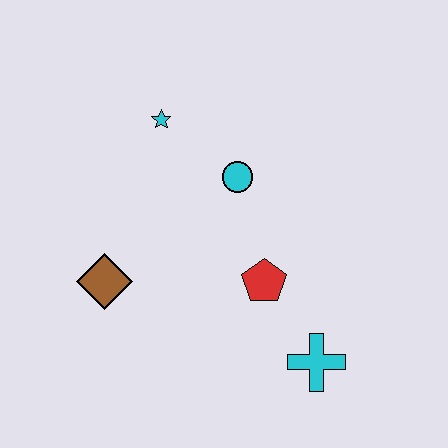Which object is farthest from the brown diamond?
The cyan cross is farthest from the brown diamond.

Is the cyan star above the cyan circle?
Yes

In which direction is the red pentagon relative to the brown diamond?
The red pentagon is to the right of the brown diamond.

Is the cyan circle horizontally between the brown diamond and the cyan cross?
Yes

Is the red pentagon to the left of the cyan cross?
Yes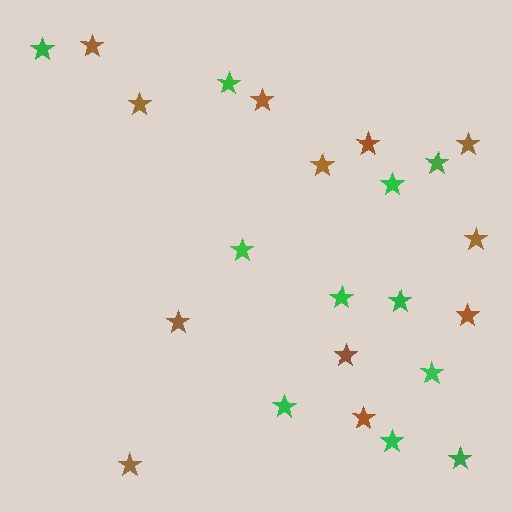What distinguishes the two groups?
There are 2 groups: one group of brown stars (12) and one group of green stars (11).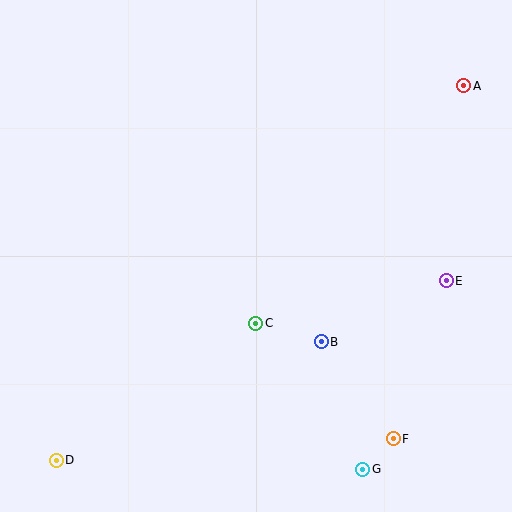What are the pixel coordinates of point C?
Point C is at (256, 323).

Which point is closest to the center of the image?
Point C at (256, 323) is closest to the center.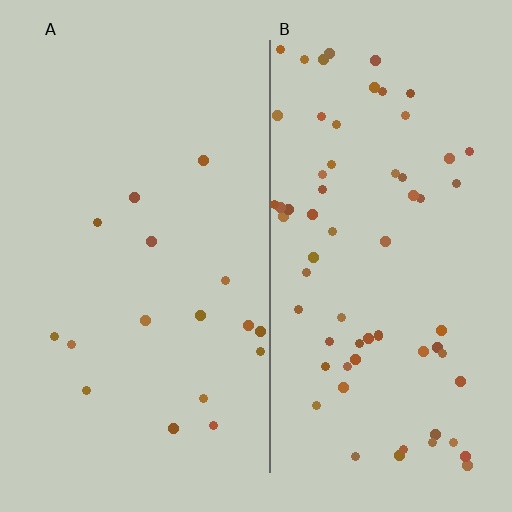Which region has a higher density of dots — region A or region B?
B (the right).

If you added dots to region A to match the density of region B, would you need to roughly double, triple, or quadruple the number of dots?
Approximately quadruple.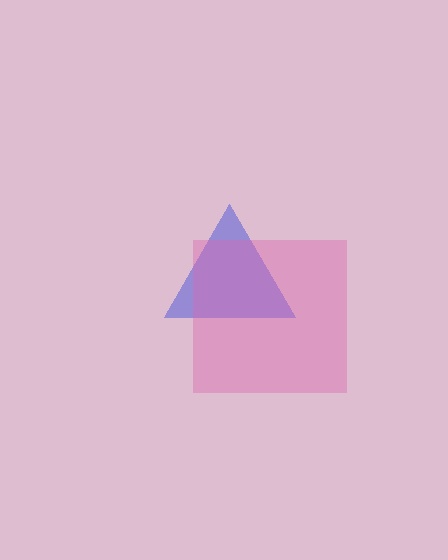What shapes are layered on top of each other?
The layered shapes are: a blue triangle, a pink square.